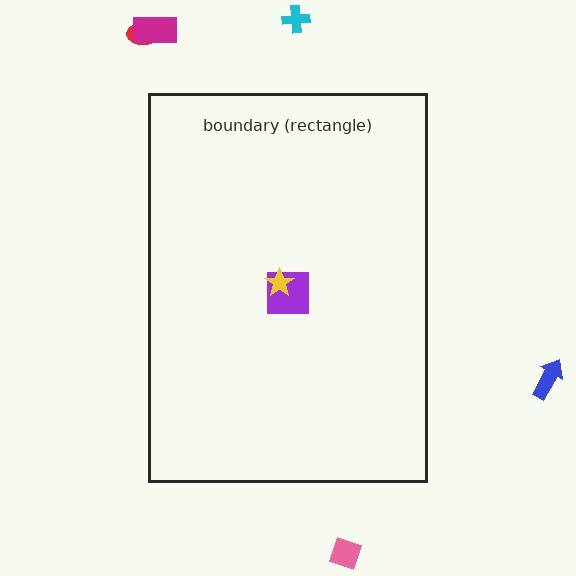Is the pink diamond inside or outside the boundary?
Outside.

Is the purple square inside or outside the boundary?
Inside.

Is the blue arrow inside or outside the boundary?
Outside.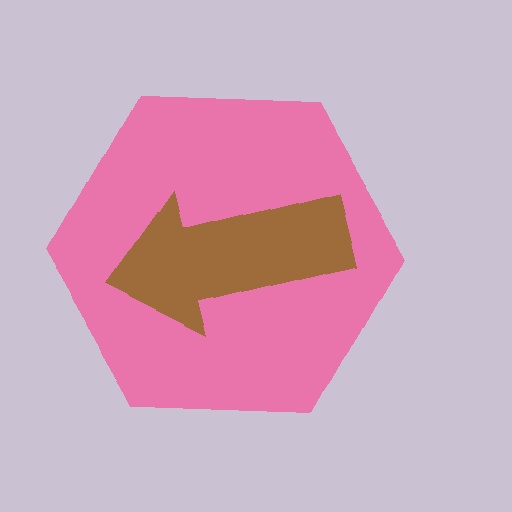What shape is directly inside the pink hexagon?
The brown arrow.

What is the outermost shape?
The pink hexagon.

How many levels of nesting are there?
2.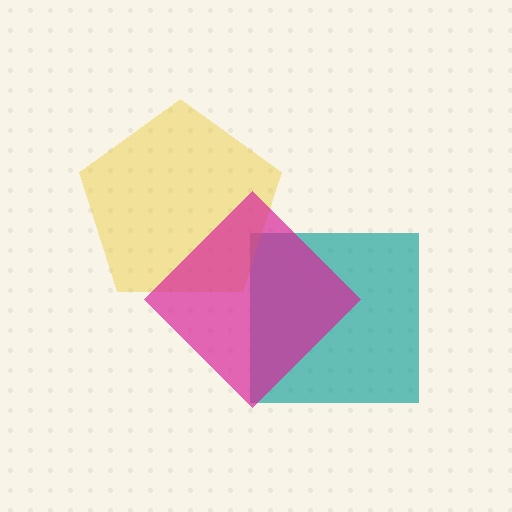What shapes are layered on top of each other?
The layered shapes are: a teal square, a yellow pentagon, a magenta diamond.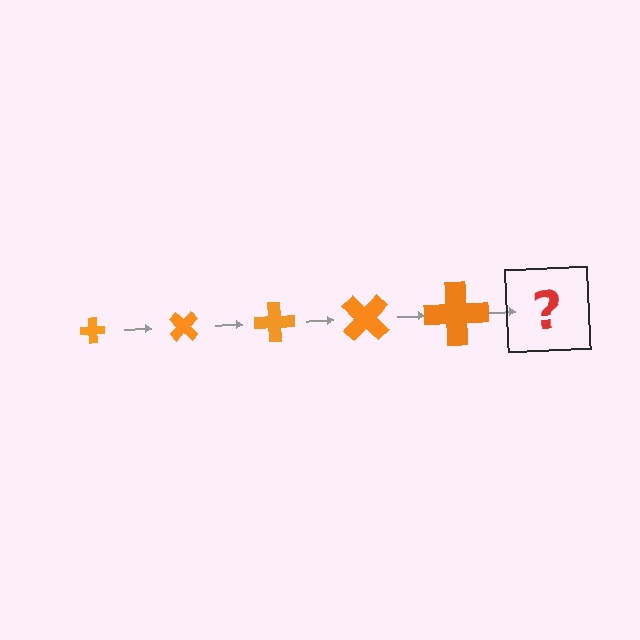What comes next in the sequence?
The next element should be a cross, larger than the previous one and rotated 225 degrees from the start.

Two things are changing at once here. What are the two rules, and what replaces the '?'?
The two rules are that the cross grows larger each step and it rotates 45 degrees each step. The '?' should be a cross, larger than the previous one and rotated 225 degrees from the start.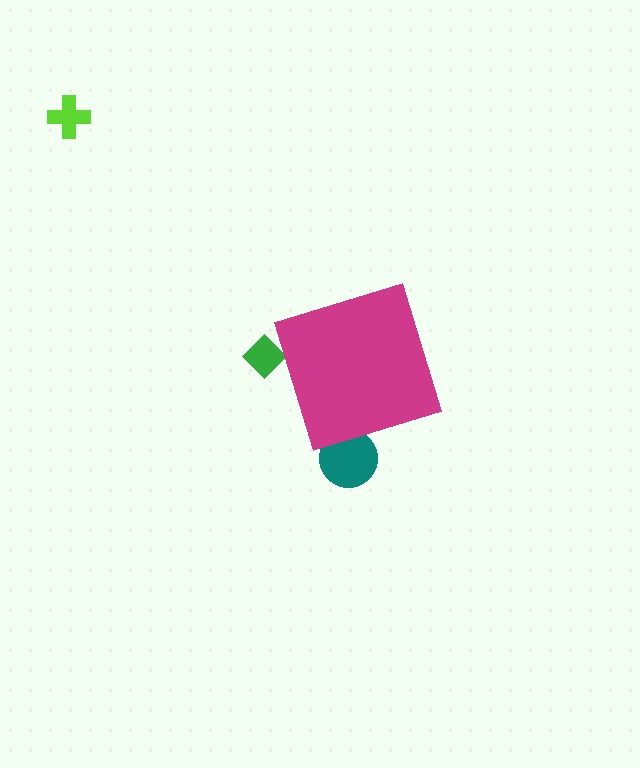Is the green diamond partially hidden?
Yes, the green diamond is partially hidden behind the magenta diamond.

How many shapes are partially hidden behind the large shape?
2 shapes are partially hidden.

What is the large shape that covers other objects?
A magenta diamond.